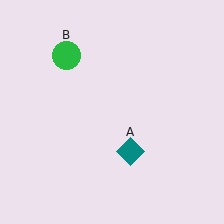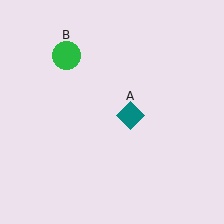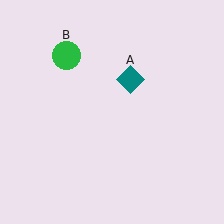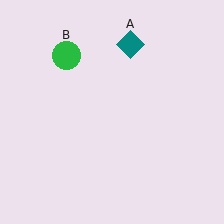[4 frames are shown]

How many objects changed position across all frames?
1 object changed position: teal diamond (object A).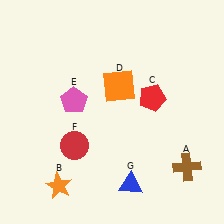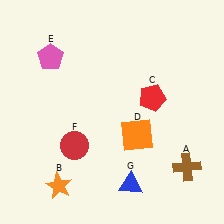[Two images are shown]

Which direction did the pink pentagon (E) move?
The pink pentagon (E) moved up.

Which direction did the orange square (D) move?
The orange square (D) moved down.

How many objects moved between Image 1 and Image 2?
2 objects moved between the two images.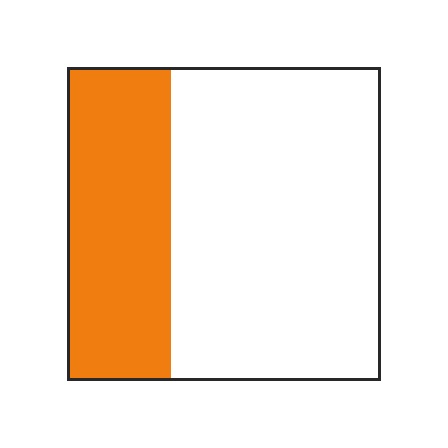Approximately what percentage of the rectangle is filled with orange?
Approximately 35%.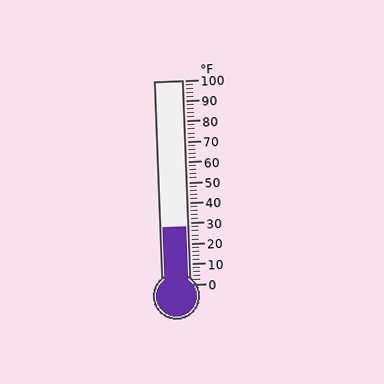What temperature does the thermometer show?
The thermometer shows approximately 28°F.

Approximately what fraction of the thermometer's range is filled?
The thermometer is filled to approximately 30% of its range.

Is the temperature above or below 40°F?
The temperature is below 40°F.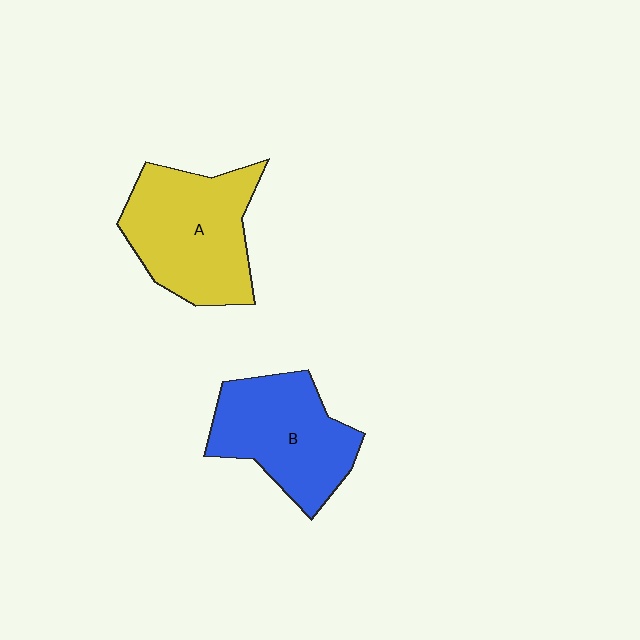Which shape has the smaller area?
Shape B (blue).